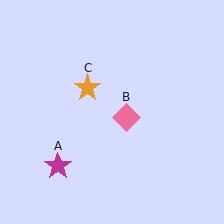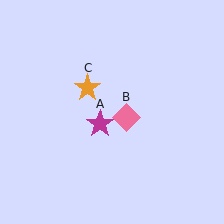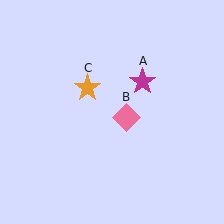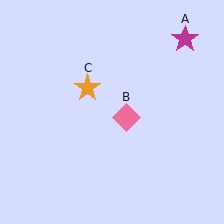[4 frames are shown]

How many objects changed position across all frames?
1 object changed position: magenta star (object A).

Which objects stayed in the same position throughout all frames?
Pink diamond (object B) and orange star (object C) remained stationary.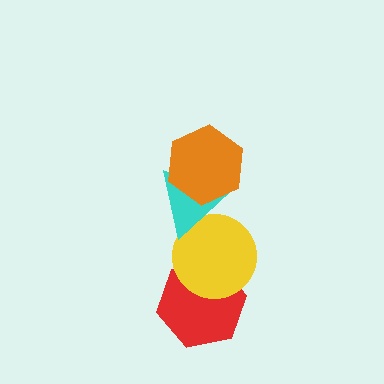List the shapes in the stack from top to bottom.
From top to bottom: the orange hexagon, the cyan triangle, the yellow circle, the red hexagon.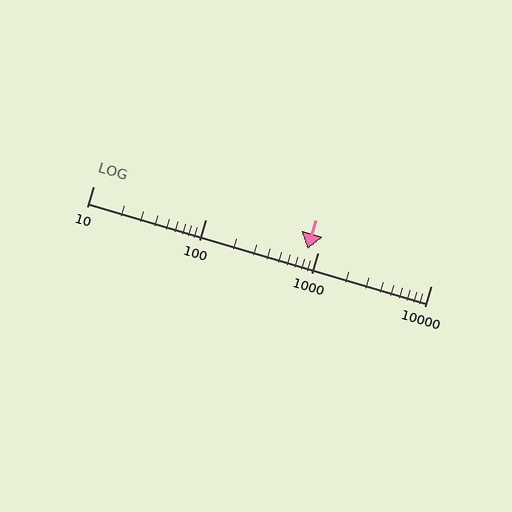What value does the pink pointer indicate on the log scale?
The pointer indicates approximately 800.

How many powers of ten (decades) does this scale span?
The scale spans 3 decades, from 10 to 10000.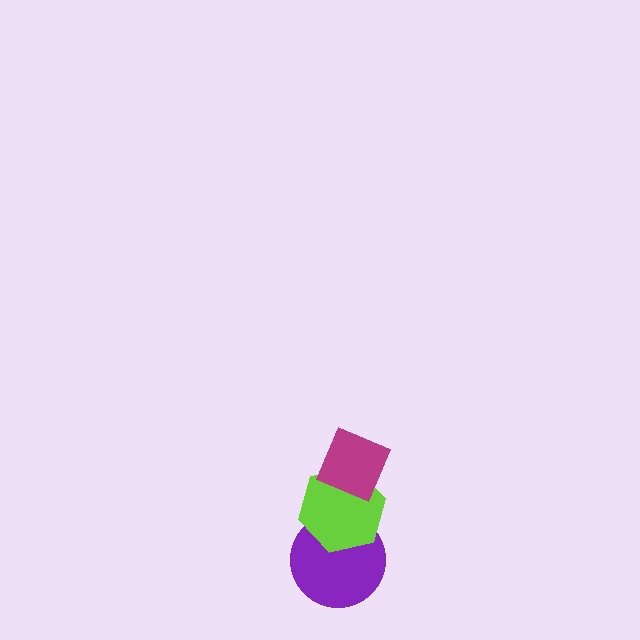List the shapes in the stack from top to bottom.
From top to bottom: the magenta diamond, the lime hexagon, the purple circle.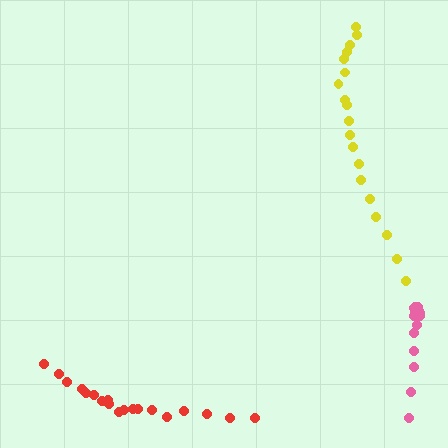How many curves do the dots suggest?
There are 3 distinct paths.